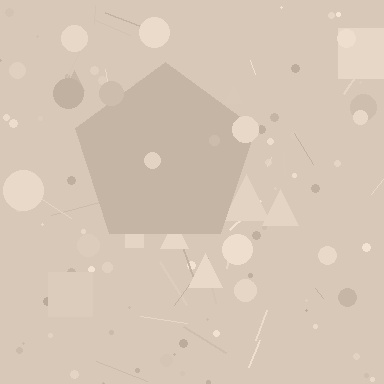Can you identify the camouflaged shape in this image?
The camouflaged shape is a pentagon.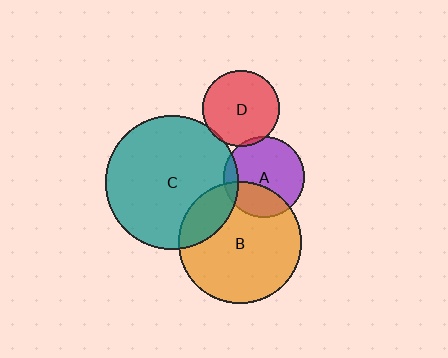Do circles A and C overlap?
Yes.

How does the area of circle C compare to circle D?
Approximately 3.0 times.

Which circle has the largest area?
Circle C (teal).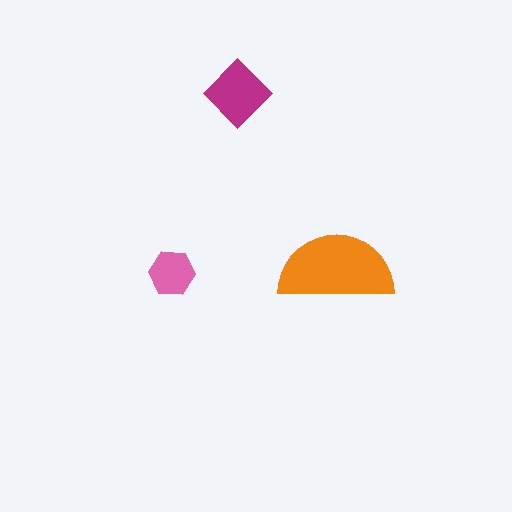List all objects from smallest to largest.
The pink hexagon, the magenta diamond, the orange semicircle.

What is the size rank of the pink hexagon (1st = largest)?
3rd.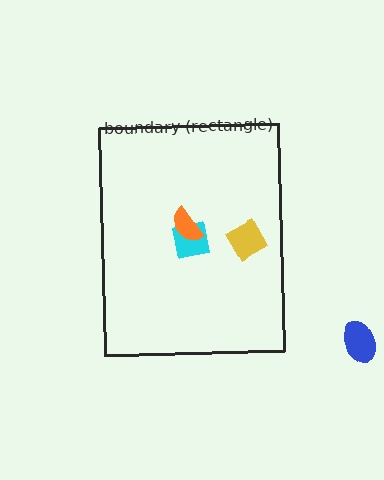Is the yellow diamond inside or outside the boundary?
Inside.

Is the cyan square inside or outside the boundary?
Inside.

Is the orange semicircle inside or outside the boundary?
Inside.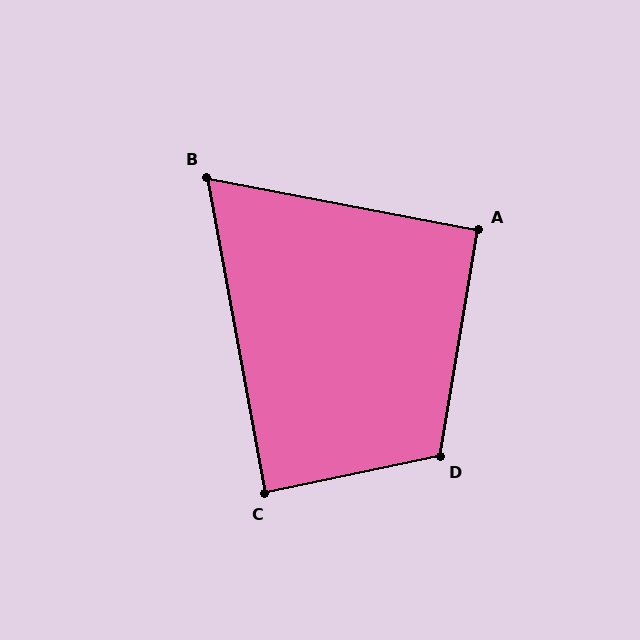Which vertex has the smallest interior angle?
B, at approximately 69 degrees.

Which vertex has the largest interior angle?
D, at approximately 111 degrees.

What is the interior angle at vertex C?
Approximately 89 degrees (approximately right).